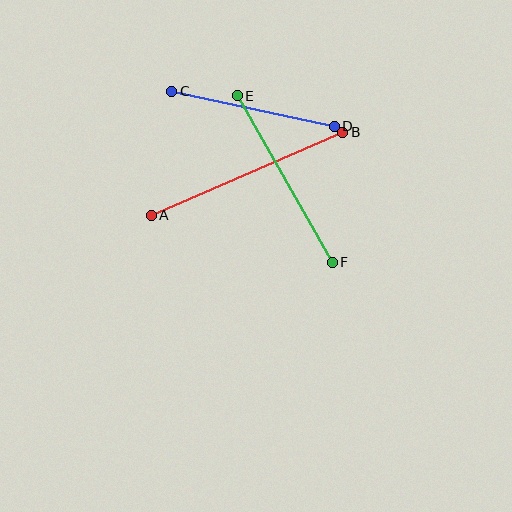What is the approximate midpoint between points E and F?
The midpoint is at approximately (285, 179) pixels.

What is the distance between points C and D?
The distance is approximately 166 pixels.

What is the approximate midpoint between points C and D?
The midpoint is at approximately (253, 109) pixels.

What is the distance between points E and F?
The distance is approximately 192 pixels.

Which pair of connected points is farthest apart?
Points A and B are farthest apart.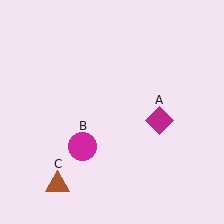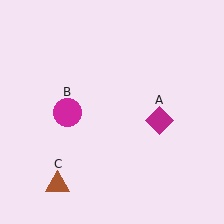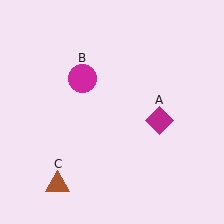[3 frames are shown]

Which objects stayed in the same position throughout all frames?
Magenta diamond (object A) and brown triangle (object C) remained stationary.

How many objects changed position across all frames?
1 object changed position: magenta circle (object B).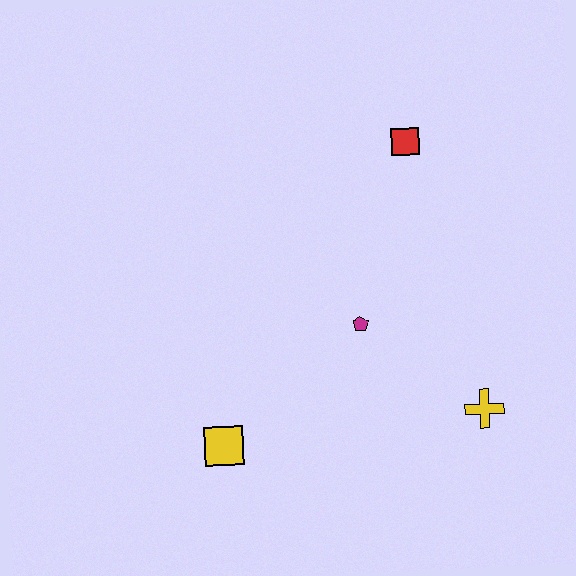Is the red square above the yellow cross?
Yes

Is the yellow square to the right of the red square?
No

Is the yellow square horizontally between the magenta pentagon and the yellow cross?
No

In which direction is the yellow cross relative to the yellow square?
The yellow cross is to the right of the yellow square.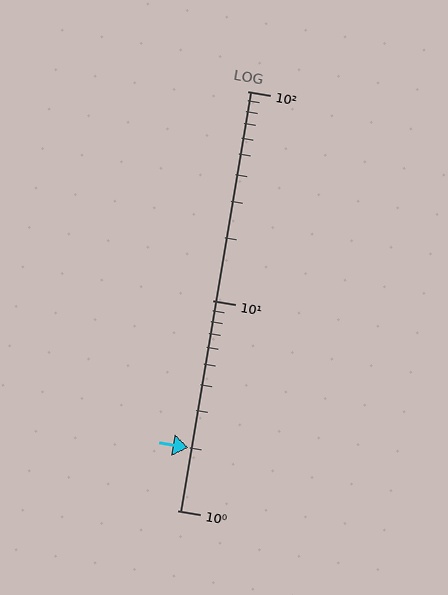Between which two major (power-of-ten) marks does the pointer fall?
The pointer is between 1 and 10.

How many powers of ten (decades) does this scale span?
The scale spans 2 decades, from 1 to 100.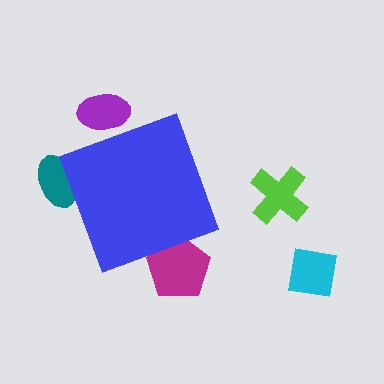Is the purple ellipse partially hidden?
Yes, the purple ellipse is partially hidden behind the blue diamond.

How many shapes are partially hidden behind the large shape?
3 shapes are partially hidden.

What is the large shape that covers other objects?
A blue diamond.